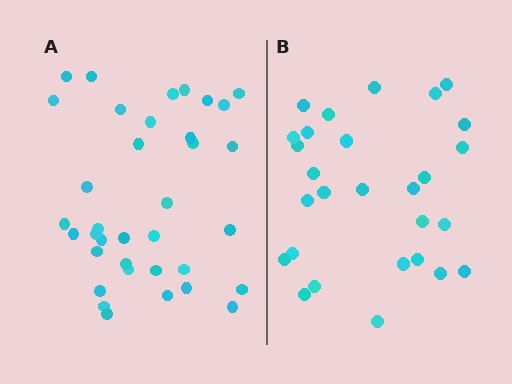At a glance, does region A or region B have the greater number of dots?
Region A (the left region) has more dots.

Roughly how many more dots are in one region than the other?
Region A has roughly 8 or so more dots than region B.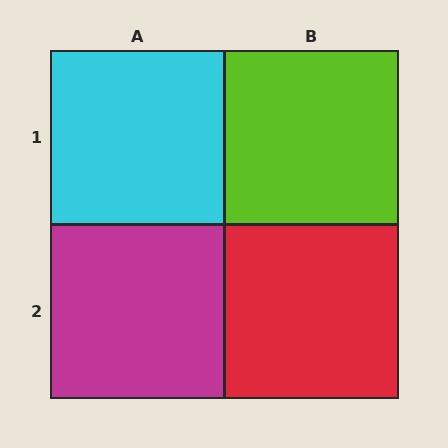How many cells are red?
1 cell is red.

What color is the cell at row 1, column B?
Lime.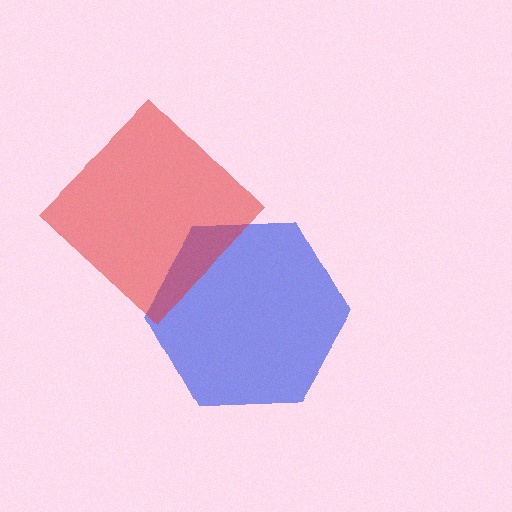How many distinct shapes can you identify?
There are 2 distinct shapes: a blue hexagon, a red diamond.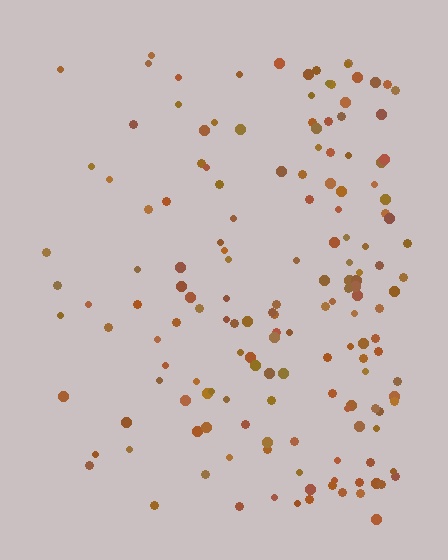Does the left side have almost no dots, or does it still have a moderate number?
Still a moderate number, just noticeably fewer than the right.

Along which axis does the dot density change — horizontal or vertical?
Horizontal.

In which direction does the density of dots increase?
From left to right, with the right side densest.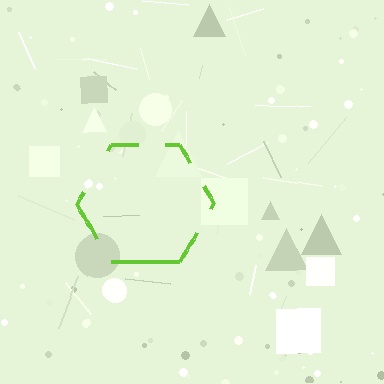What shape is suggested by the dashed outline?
The dashed outline suggests a hexagon.